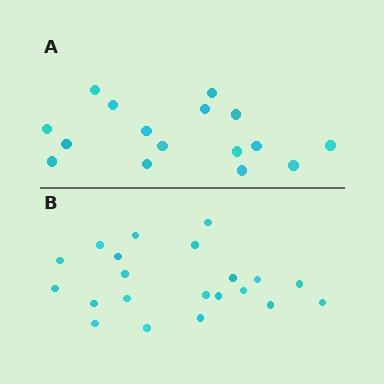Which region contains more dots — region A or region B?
Region B (the bottom region) has more dots.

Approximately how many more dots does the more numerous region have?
Region B has about 5 more dots than region A.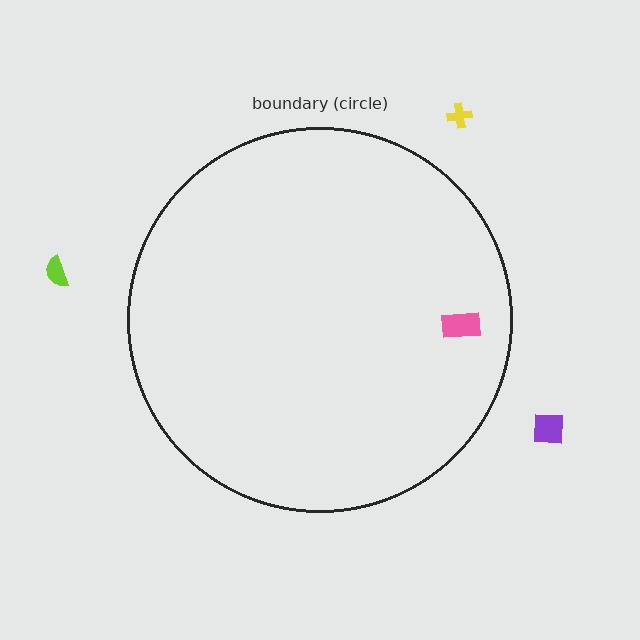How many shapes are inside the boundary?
1 inside, 3 outside.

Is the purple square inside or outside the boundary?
Outside.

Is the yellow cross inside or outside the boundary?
Outside.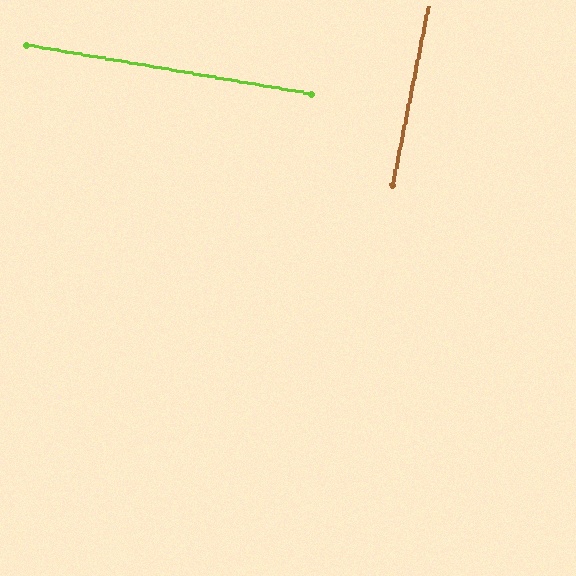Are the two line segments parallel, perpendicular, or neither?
Perpendicular — they meet at approximately 88°.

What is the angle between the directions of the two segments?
Approximately 88 degrees.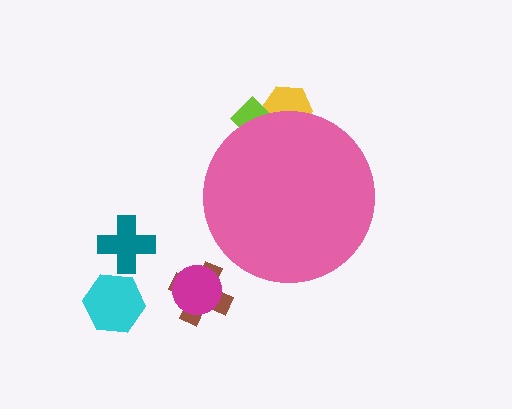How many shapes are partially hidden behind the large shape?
2 shapes are partially hidden.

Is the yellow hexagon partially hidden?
Yes, the yellow hexagon is partially hidden behind the pink circle.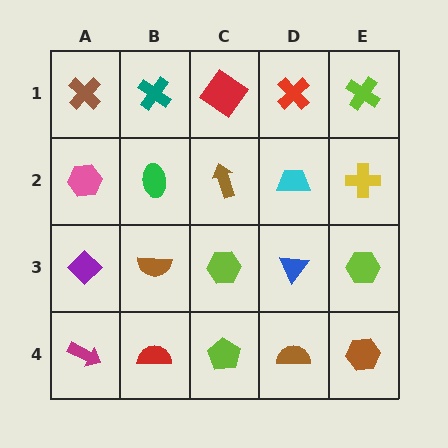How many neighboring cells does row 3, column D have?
4.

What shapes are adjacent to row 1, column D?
A cyan trapezoid (row 2, column D), a red diamond (row 1, column C), a lime cross (row 1, column E).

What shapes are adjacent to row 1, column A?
A pink hexagon (row 2, column A), a teal cross (row 1, column B).